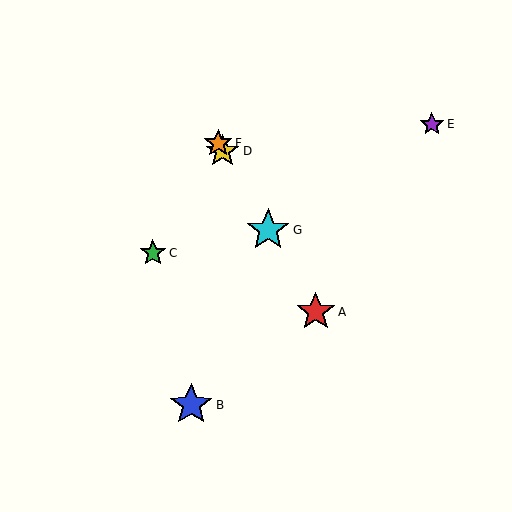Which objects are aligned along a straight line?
Objects A, D, F, G are aligned along a straight line.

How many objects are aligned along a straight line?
4 objects (A, D, F, G) are aligned along a straight line.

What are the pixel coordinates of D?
Object D is at (223, 151).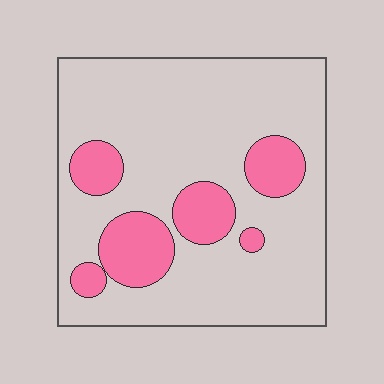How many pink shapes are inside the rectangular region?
6.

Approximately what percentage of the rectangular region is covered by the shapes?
Approximately 20%.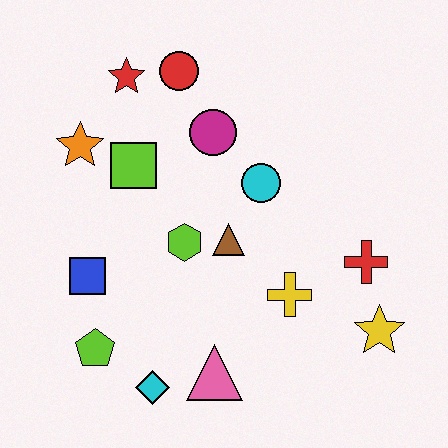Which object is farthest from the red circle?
The yellow star is farthest from the red circle.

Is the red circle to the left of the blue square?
No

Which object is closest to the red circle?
The red star is closest to the red circle.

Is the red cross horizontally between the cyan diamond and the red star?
No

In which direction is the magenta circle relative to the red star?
The magenta circle is to the right of the red star.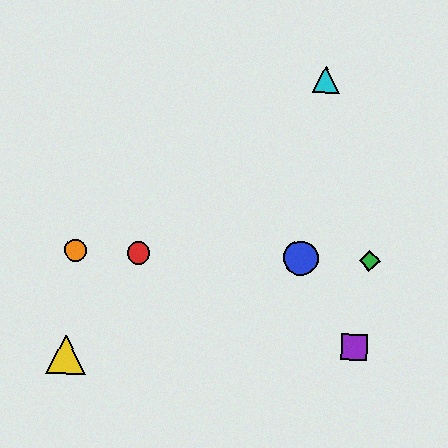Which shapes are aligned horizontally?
The red circle, the blue circle, the green diamond, the orange circle are aligned horizontally.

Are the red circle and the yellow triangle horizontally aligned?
No, the red circle is at y≈253 and the yellow triangle is at y≈354.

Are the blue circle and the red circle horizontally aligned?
Yes, both are at y≈258.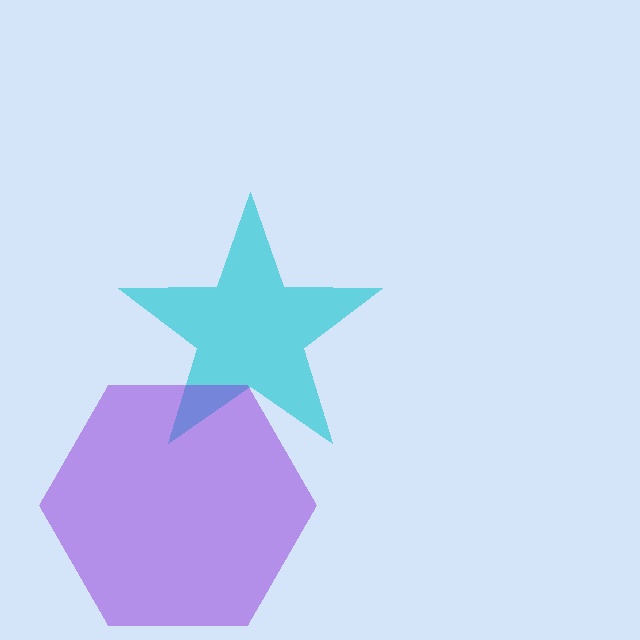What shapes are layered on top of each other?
The layered shapes are: a cyan star, a purple hexagon.